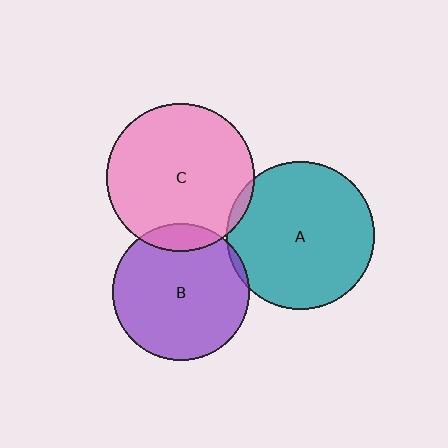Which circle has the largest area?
Circle C (pink).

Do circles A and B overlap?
Yes.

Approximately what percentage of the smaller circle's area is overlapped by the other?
Approximately 5%.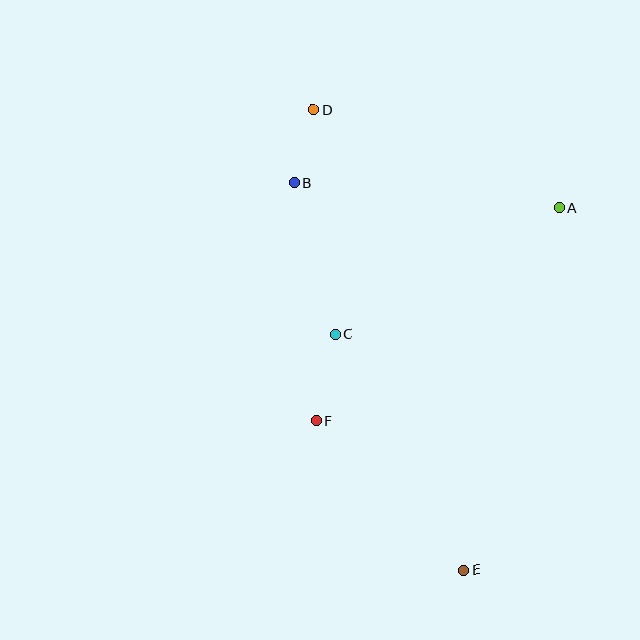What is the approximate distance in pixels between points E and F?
The distance between E and F is approximately 210 pixels.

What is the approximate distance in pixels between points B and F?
The distance between B and F is approximately 239 pixels.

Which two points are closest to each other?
Points B and D are closest to each other.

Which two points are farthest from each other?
Points D and E are farthest from each other.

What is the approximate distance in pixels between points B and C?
The distance between B and C is approximately 157 pixels.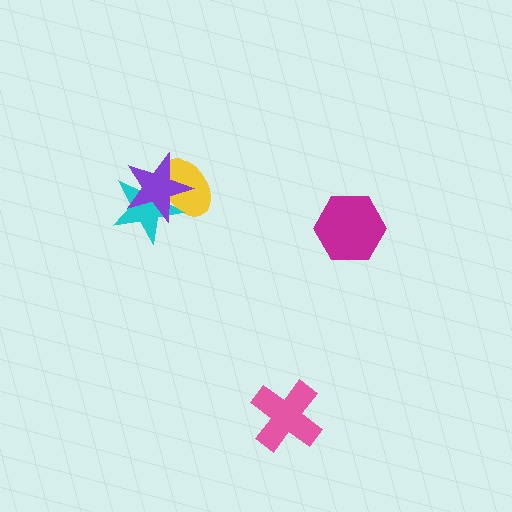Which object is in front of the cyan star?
The purple star is in front of the cyan star.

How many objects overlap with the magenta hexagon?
0 objects overlap with the magenta hexagon.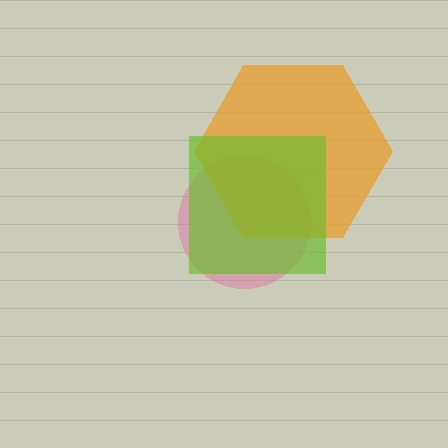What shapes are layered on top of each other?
The layered shapes are: a pink circle, an orange hexagon, a lime square.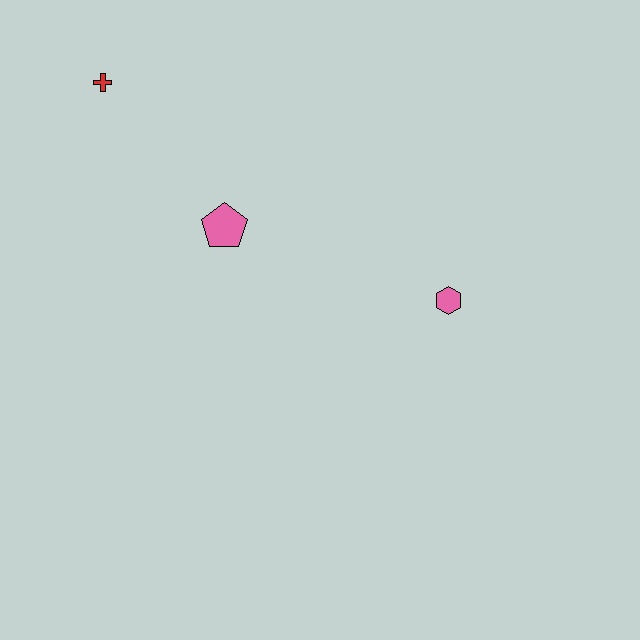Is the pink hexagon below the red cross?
Yes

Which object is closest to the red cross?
The pink pentagon is closest to the red cross.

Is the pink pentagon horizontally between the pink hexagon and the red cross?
Yes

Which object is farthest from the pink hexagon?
The red cross is farthest from the pink hexagon.